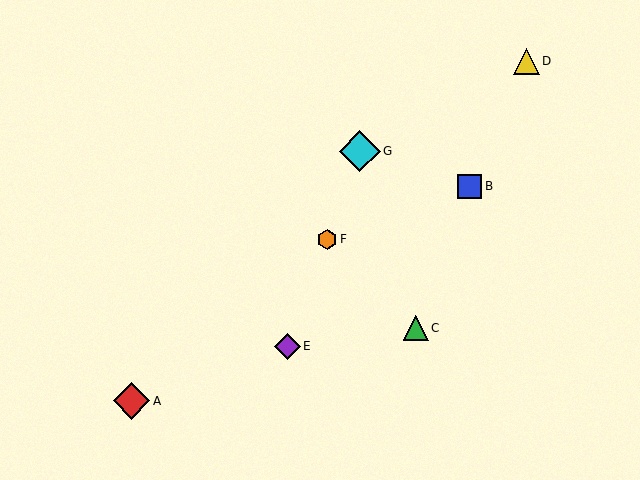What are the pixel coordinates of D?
Object D is at (526, 61).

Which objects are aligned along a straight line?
Objects E, F, G are aligned along a straight line.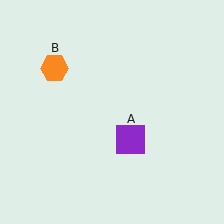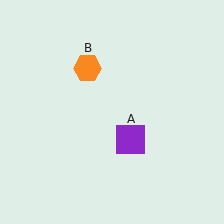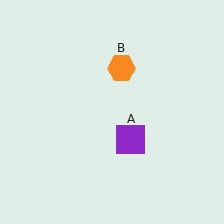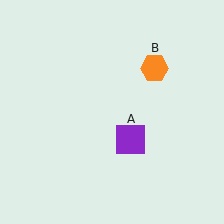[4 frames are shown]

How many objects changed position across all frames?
1 object changed position: orange hexagon (object B).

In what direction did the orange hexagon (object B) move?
The orange hexagon (object B) moved right.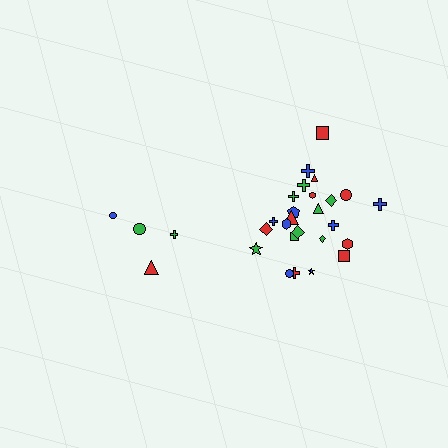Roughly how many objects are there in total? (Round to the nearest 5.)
Roughly 30 objects in total.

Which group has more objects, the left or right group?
The right group.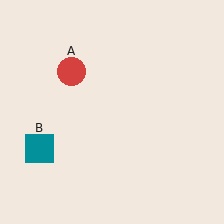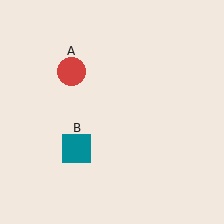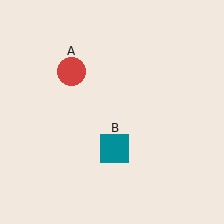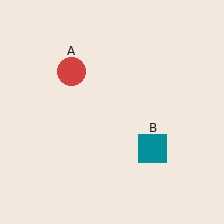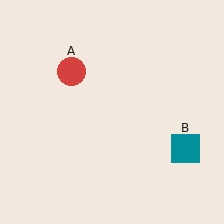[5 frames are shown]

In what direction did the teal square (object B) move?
The teal square (object B) moved right.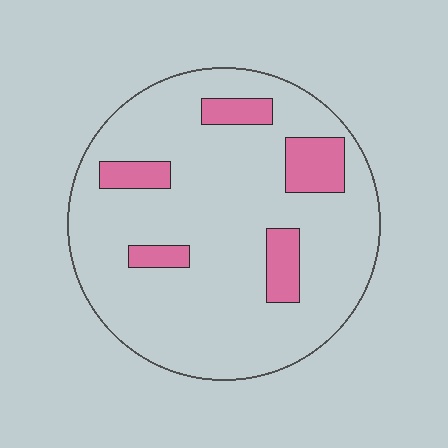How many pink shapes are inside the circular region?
5.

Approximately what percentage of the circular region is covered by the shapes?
Approximately 15%.